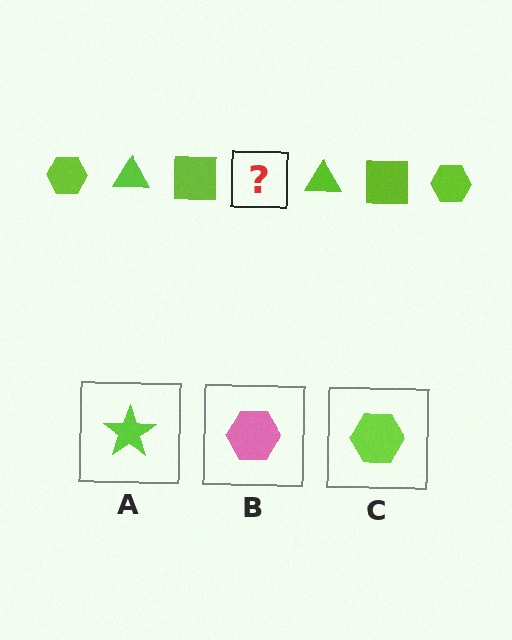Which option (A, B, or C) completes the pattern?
C.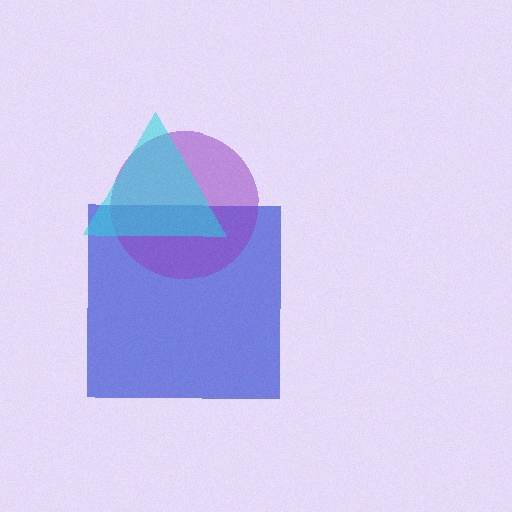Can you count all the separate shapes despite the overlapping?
Yes, there are 3 separate shapes.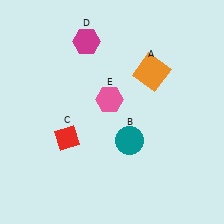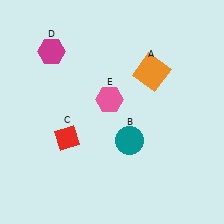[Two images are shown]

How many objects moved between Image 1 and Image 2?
1 object moved between the two images.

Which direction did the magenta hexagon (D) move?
The magenta hexagon (D) moved left.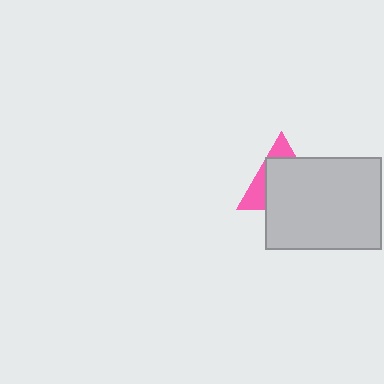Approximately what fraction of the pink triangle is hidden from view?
Roughly 67% of the pink triangle is hidden behind the light gray rectangle.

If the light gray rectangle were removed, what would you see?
You would see the complete pink triangle.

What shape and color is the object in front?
The object in front is a light gray rectangle.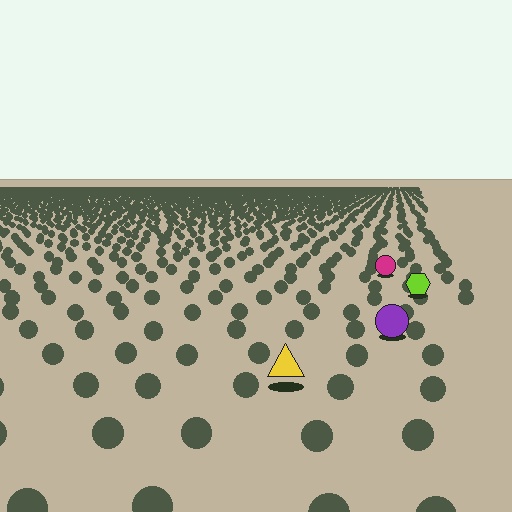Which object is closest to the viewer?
The yellow triangle is closest. The texture marks near it are larger and more spread out.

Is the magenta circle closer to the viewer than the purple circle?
No. The purple circle is closer — you can tell from the texture gradient: the ground texture is coarser near it.